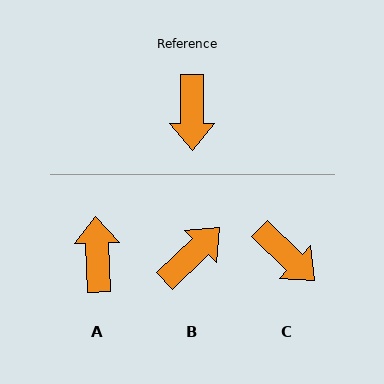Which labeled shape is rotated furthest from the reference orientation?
A, about 178 degrees away.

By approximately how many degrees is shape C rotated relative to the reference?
Approximately 46 degrees counter-clockwise.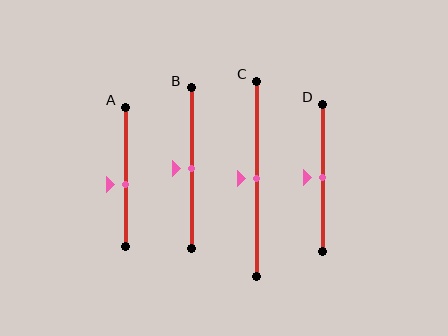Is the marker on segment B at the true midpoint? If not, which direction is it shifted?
Yes, the marker on segment B is at the true midpoint.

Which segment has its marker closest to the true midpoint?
Segment B has its marker closest to the true midpoint.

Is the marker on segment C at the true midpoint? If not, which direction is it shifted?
Yes, the marker on segment C is at the true midpoint.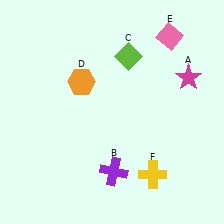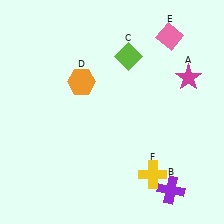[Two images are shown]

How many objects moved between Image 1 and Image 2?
1 object moved between the two images.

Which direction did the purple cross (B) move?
The purple cross (B) moved right.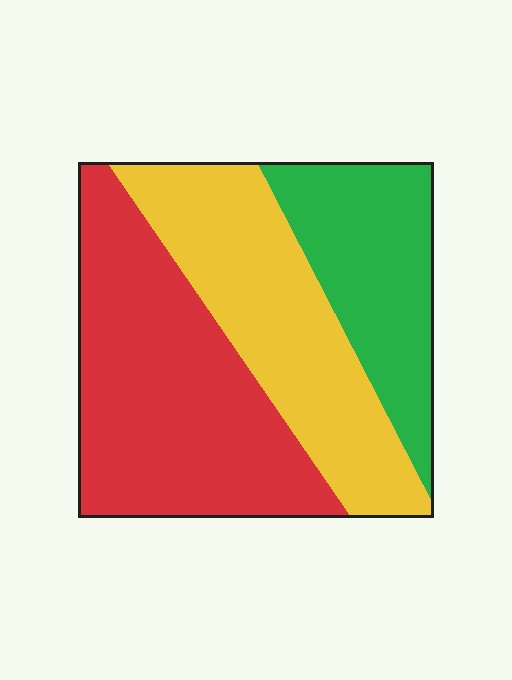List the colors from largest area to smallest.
From largest to smallest: red, yellow, green.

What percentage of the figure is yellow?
Yellow takes up about one third (1/3) of the figure.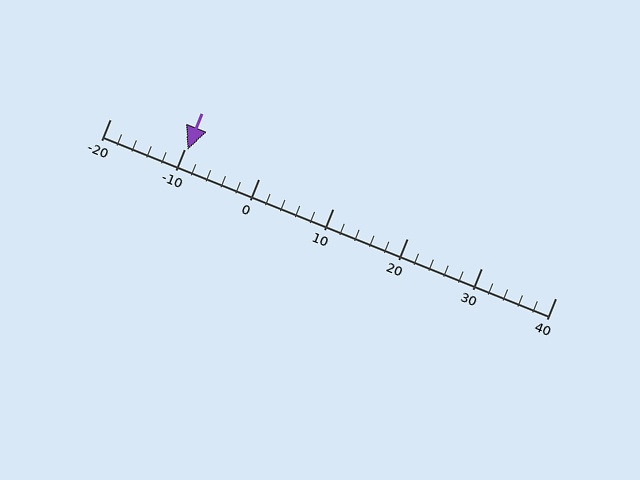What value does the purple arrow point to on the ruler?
The purple arrow points to approximately -10.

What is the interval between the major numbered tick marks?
The major tick marks are spaced 10 units apart.